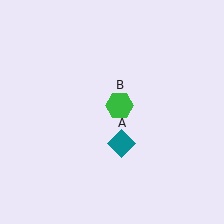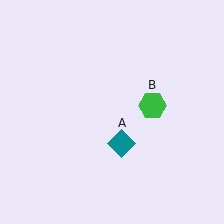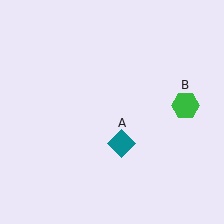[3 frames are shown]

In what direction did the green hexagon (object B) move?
The green hexagon (object B) moved right.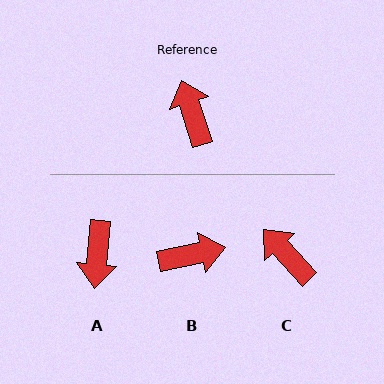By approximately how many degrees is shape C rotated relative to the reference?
Approximately 25 degrees counter-clockwise.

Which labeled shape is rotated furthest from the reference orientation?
A, about 157 degrees away.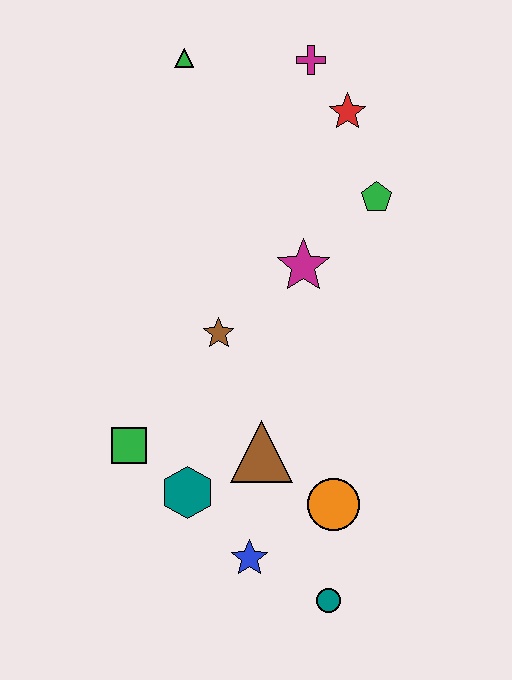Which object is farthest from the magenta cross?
The teal circle is farthest from the magenta cross.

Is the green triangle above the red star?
Yes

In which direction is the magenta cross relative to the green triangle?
The magenta cross is to the right of the green triangle.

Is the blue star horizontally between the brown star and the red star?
Yes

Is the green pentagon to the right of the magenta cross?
Yes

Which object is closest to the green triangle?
The magenta cross is closest to the green triangle.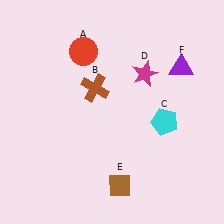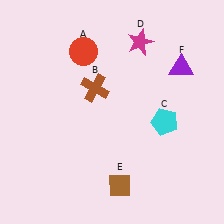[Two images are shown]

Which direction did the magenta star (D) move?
The magenta star (D) moved up.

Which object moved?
The magenta star (D) moved up.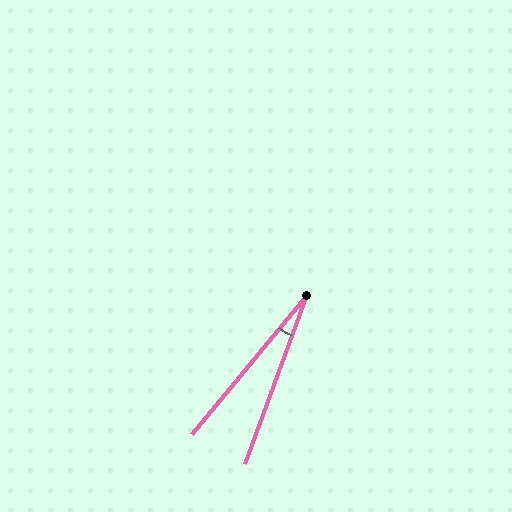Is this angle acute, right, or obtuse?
It is acute.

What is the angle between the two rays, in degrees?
Approximately 20 degrees.